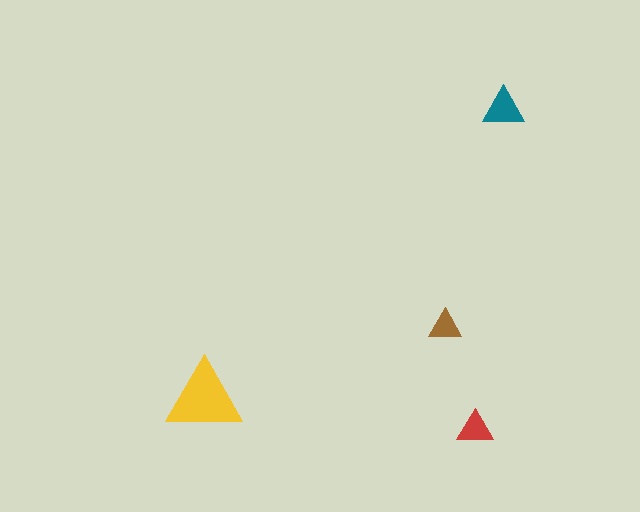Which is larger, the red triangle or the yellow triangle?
The yellow one.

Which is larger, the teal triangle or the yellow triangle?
The yellow one.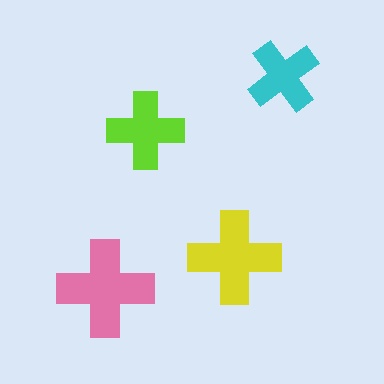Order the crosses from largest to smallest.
the pink one, the yellow one, the lime one, the cyan one.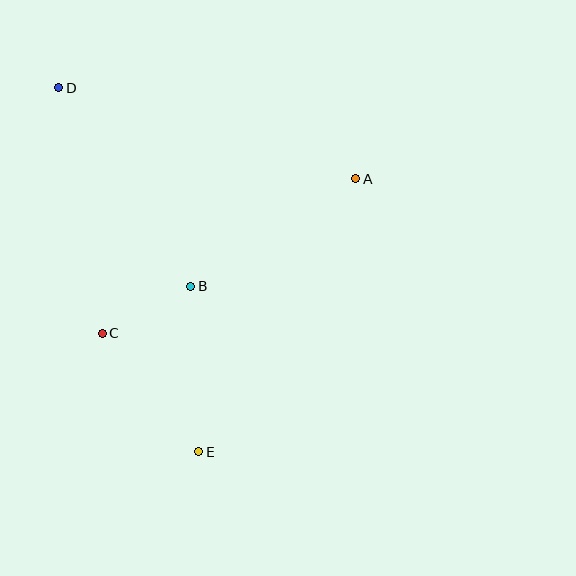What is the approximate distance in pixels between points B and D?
The distance between B and D is approximately 238 pixels.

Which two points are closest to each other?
Points B and C are closest to each other.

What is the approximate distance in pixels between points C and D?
The distance between C and D is approximately 249 pixels.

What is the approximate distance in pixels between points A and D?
The distance between A and D is approximately 311 pixels.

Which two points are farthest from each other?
Points D and E are farthest from each other.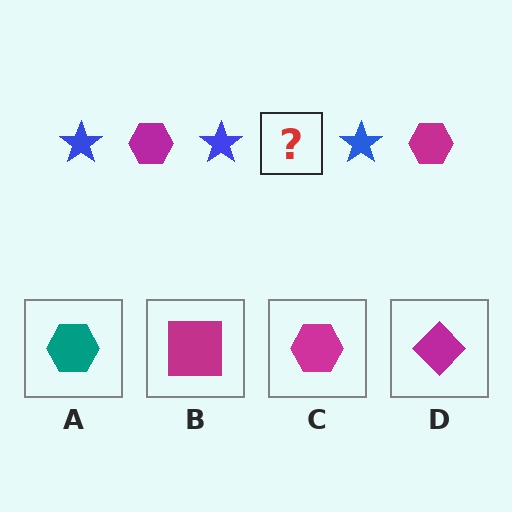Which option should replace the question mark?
Option C.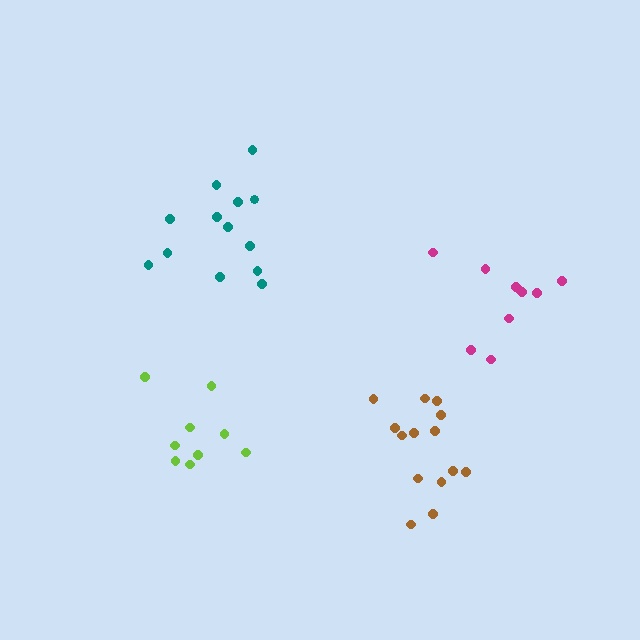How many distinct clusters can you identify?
There are 4 distinct clusters.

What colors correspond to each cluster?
The clusters are colored: lime, brown, teal, magenta.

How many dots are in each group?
Group 1: 9 dots, Group 2: 14 dots, Group 3: 13 dots, Group 4: 10 dots (46 total).